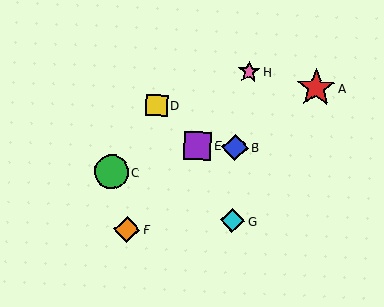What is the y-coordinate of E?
Object E is at y≈146.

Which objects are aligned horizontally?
Objects B, E are aligned horizontally.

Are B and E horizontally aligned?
Yes, both are at y≈147.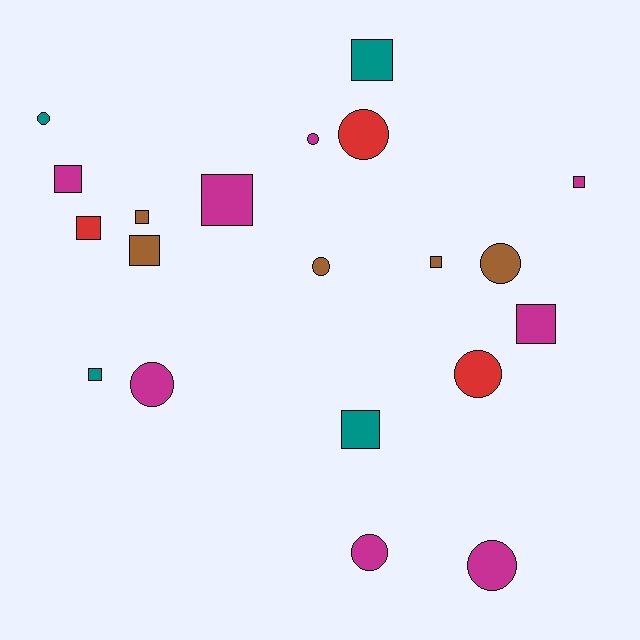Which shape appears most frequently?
Square, with 11 objects.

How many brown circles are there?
There are 2 brown circles.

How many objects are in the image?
There are 20 objects.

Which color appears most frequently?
Magenta, with 8 objects.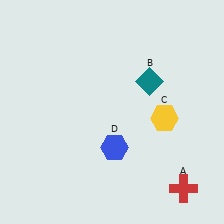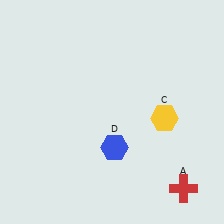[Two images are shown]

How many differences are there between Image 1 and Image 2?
There is 1 difference between the two images.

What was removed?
The teal diamond (B) was removed in Image 2.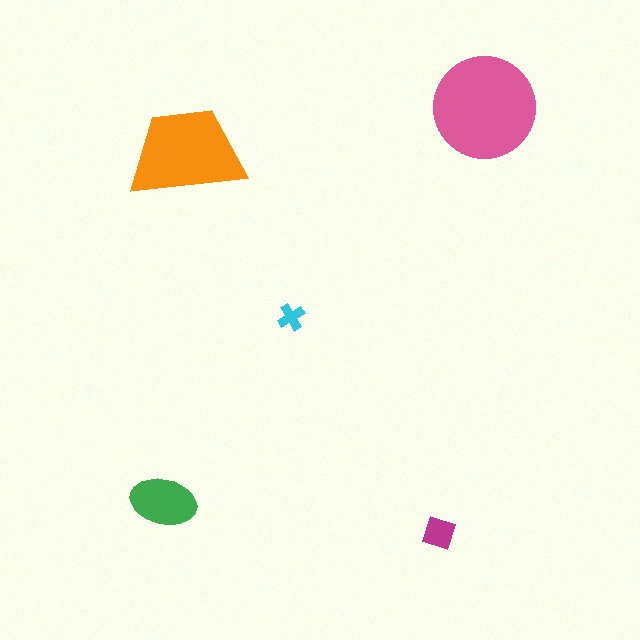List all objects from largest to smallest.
The pink circle, the orange trapezoid, the green ellipse, the magenta diamond, the cyan cross.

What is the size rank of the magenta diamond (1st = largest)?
4th.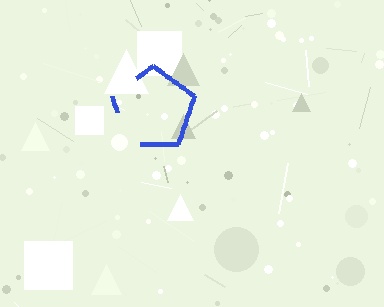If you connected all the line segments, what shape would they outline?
They would outline a pentagon.